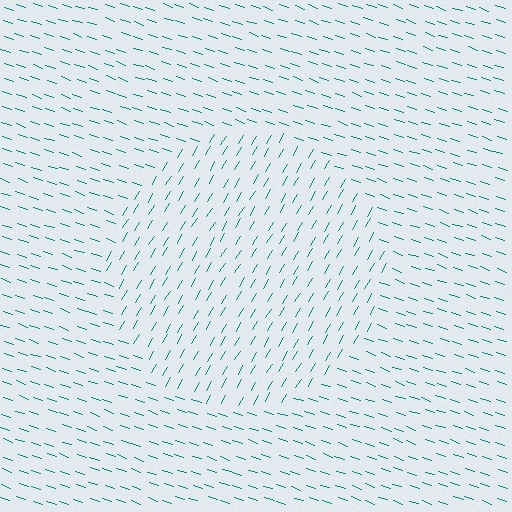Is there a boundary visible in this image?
Yes, there is a texture boundary formed by a change in line orientation.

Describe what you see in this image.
The image is filled with small teal line segments. A circle region in the image has lines oriented differently from the surrounding lines, creating a visible texture boundary.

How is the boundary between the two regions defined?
The boundary is defined purely by a change in line orientation (approximately 77 degrees difference). All lines are the same color and thickness.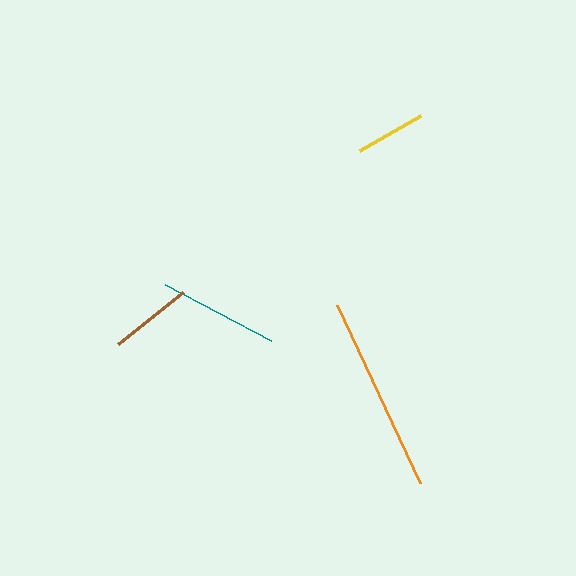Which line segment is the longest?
The orange line is the longest at approximately 196 pixels.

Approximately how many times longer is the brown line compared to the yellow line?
The brown line is approximately 1.2 times the length of the yellow line.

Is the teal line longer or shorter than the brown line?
The teal line is longer than the brown line.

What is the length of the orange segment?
The orange segment is approximately 196 pixels long.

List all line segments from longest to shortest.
From longest to shortest: orange, teal, brown, yellow.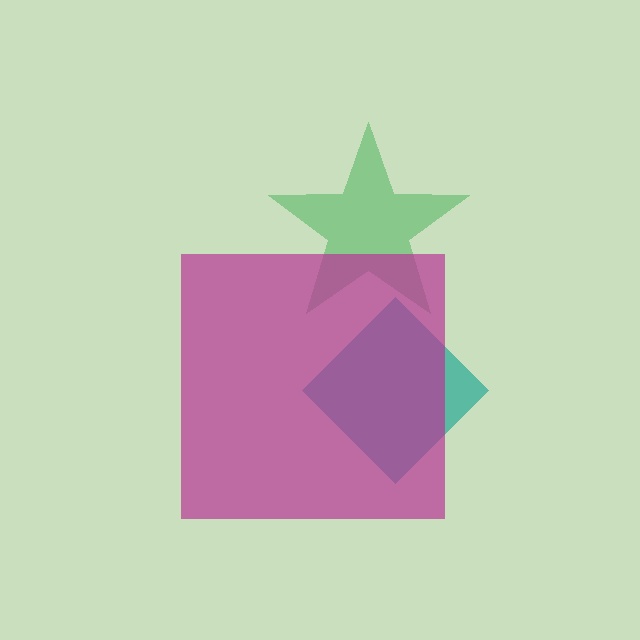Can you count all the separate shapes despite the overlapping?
Yes, there are 3 separate shapes.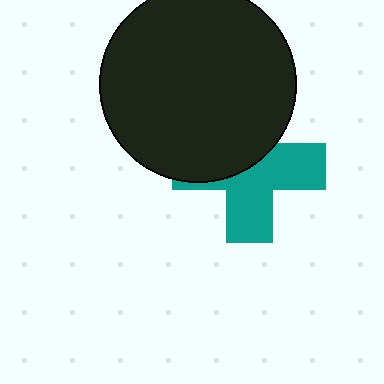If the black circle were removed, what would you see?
You would see the complete teal cross.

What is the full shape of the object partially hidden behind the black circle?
The partially hidden object is a teal cross.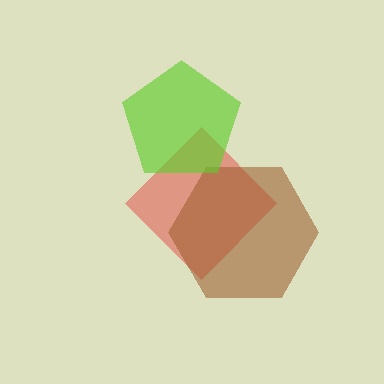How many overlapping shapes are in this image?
There are 3 overlapping shapes in the image.